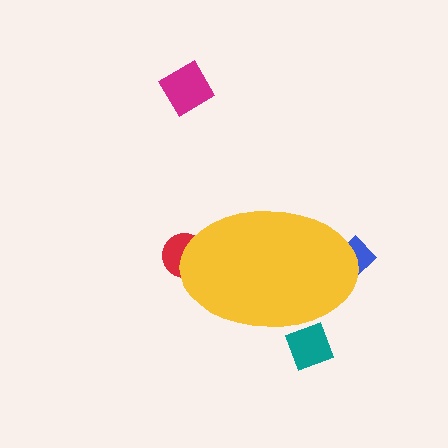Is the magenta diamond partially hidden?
No, the magenta diamond is fully visible.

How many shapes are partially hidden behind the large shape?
3 shapes are partially hidden.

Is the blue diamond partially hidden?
Yes, the blue diamond is partially hidden behind the yellow ellipse.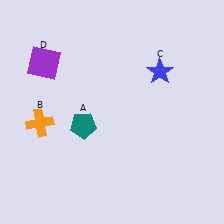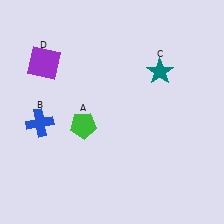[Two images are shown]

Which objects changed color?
A changed from teal to green. B changed from orange to blue. C changed from blue to teal.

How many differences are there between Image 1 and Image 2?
There are 3 differences between the two images.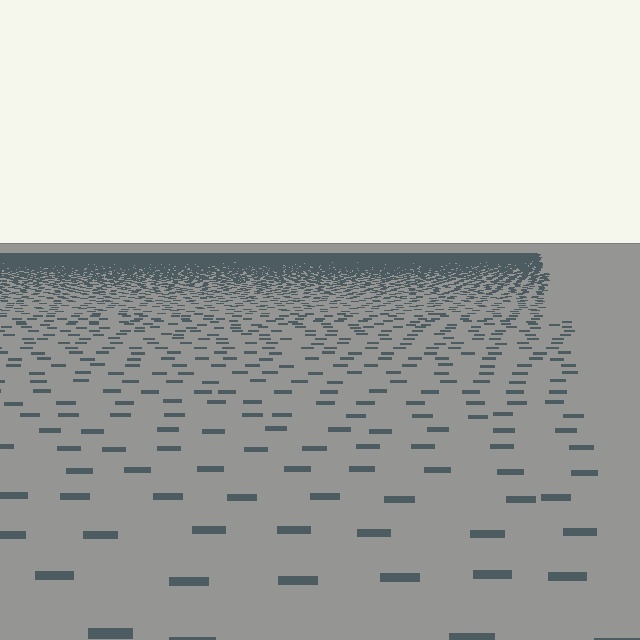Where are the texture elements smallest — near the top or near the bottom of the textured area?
Near the top.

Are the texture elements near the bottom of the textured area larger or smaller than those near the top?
Larger. Near the bottom, elements are closer to the viewer and appear at a bigger on-screen size.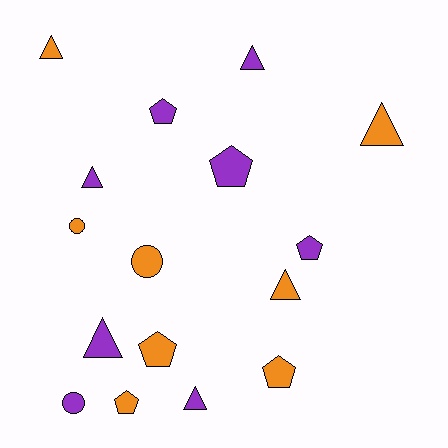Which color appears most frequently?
Purple, with 8 objects.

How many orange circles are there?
There are 2 orange circles.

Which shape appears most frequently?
Triangle, with 7 objects.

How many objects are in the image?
There are 16 objects.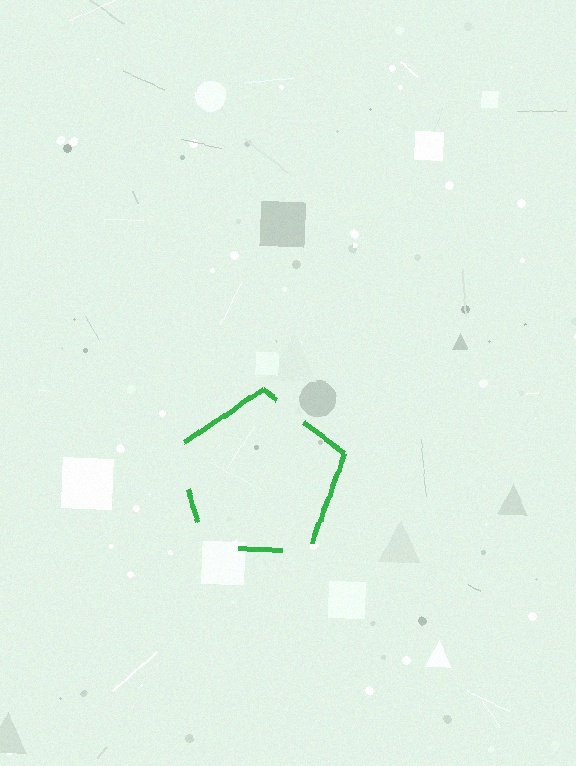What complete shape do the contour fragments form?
The contour fragments form a pentagon.